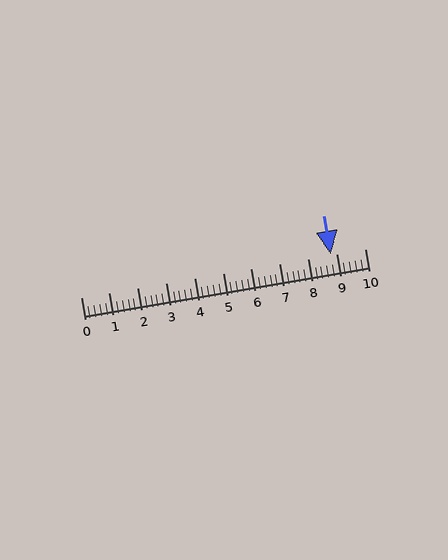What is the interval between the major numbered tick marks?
The major tick marks are spaced 1 units apart.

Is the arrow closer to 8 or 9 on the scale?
The arrow is closer to 9.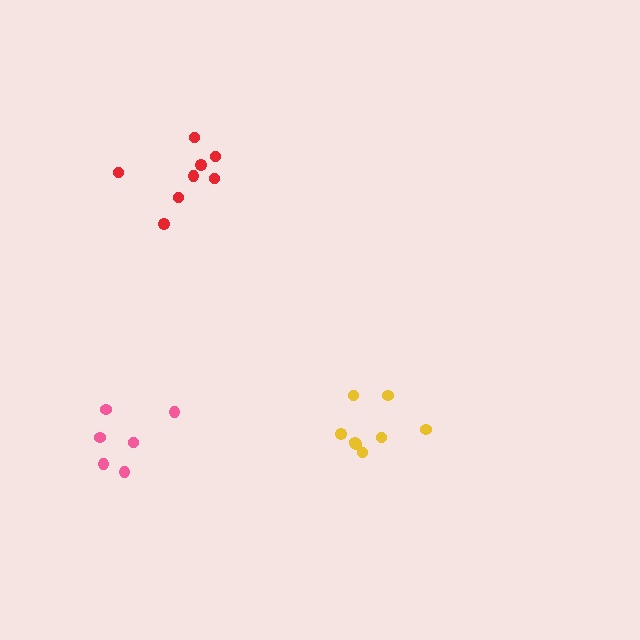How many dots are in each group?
Group 1: 8 dots, Group 2: 6 dots, Group 3: 8 dots (22 total).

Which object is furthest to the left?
The pink cluster is leftmost.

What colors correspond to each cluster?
The clusters are colored: red, pink, yellow.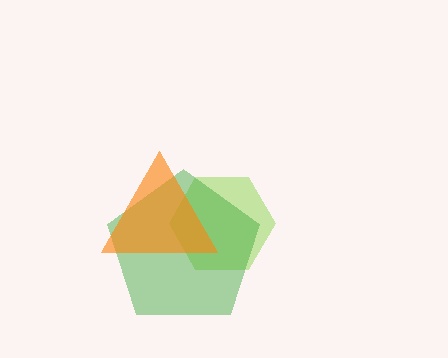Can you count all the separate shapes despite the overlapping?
Yes, there are 3 separate shapes.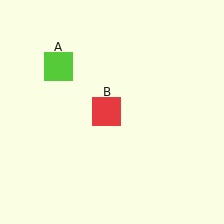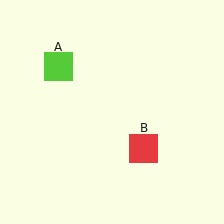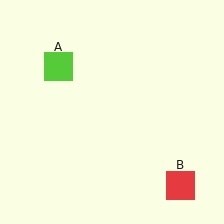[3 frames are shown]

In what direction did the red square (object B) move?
The red square (object B) moved down and to the right.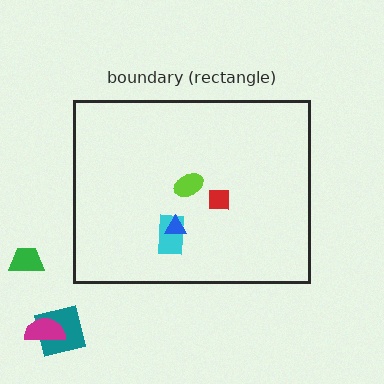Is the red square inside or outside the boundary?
Inside.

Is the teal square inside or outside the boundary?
Outside.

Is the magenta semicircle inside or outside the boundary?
Outside.